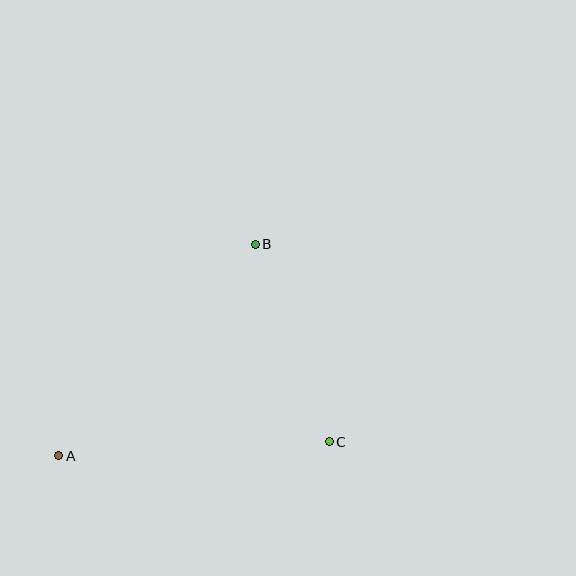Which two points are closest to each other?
Points B and C are closest to each other.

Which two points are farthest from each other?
Points A and B are farthest from each other.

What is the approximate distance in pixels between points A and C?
The distance between A and C is approximately 271 pixels.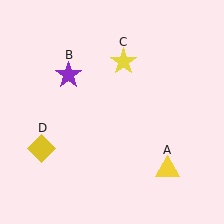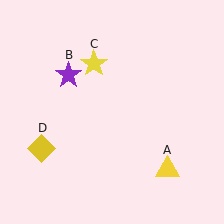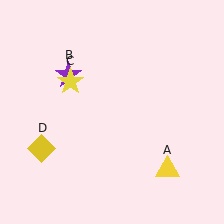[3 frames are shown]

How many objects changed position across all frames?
1 object changed position: yellow star (object C).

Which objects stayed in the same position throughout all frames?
Yellow triangle (object A) and purple star (object B) and yellow diamond (object D) remained stationary.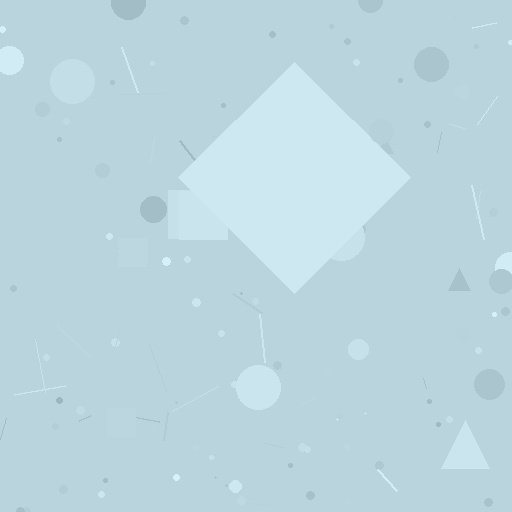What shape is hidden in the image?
A diamond is hidden in the image.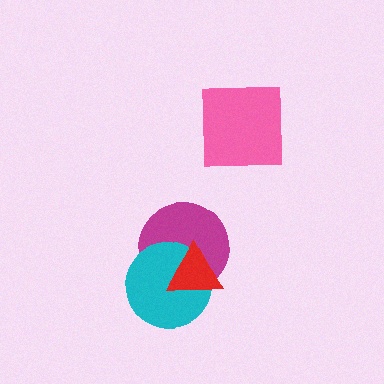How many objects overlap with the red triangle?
2 objects overlap with the red triangle.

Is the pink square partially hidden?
No, no other shape covers it.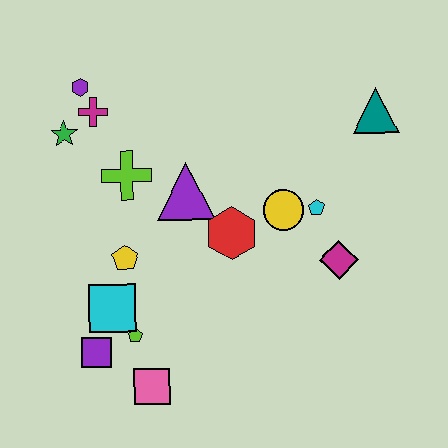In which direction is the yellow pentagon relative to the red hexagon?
The yellow pentagon is to the left of the red hexagon.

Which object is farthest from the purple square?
The teal triangle is farthest from the purple square.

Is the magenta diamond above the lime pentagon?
Yes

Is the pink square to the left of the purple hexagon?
No